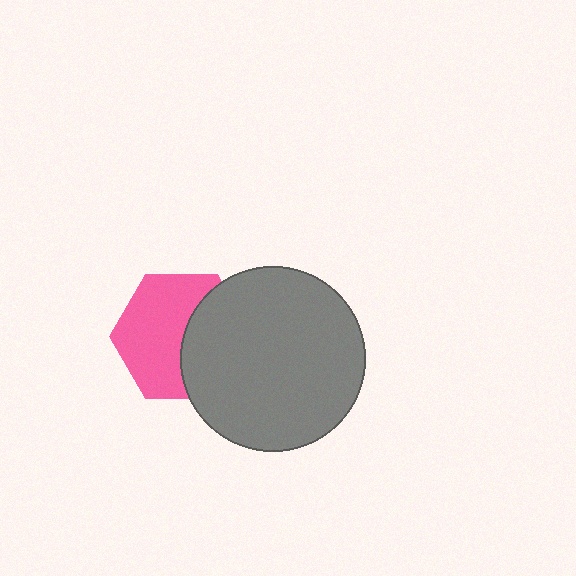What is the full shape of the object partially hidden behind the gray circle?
The partially hidden object is a pink hexagon.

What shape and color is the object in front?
The object in front is a gray circle.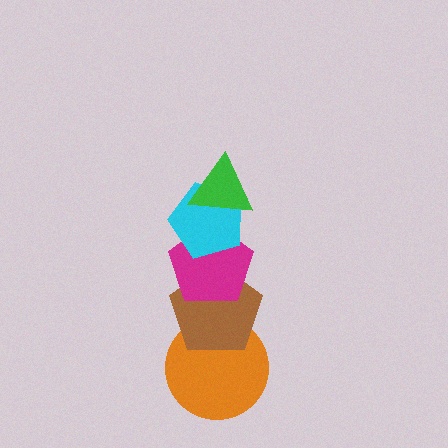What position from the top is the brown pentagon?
The brown pentagon is 4th from the top.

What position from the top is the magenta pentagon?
The magenta pentagon is 3rd from the top.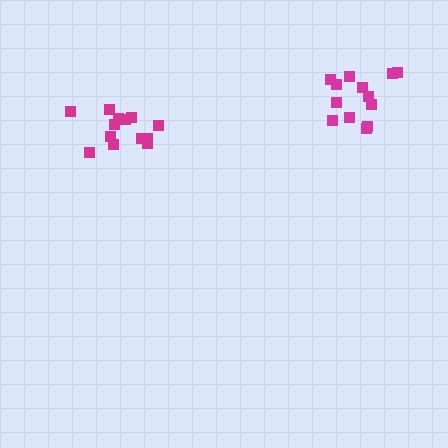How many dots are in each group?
Group 1: 13 dots, Group 2: 13 dots (26 total).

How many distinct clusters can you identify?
There are 2 distinct clusters.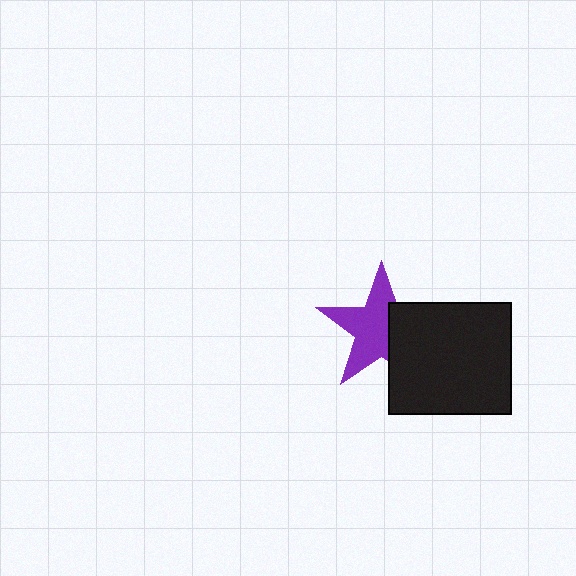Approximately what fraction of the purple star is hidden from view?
Roughly 38% of the purple star is hidden behind the black rectangle.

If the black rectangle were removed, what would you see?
You would see the complete purple star.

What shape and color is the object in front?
The object in front is a black rectangle.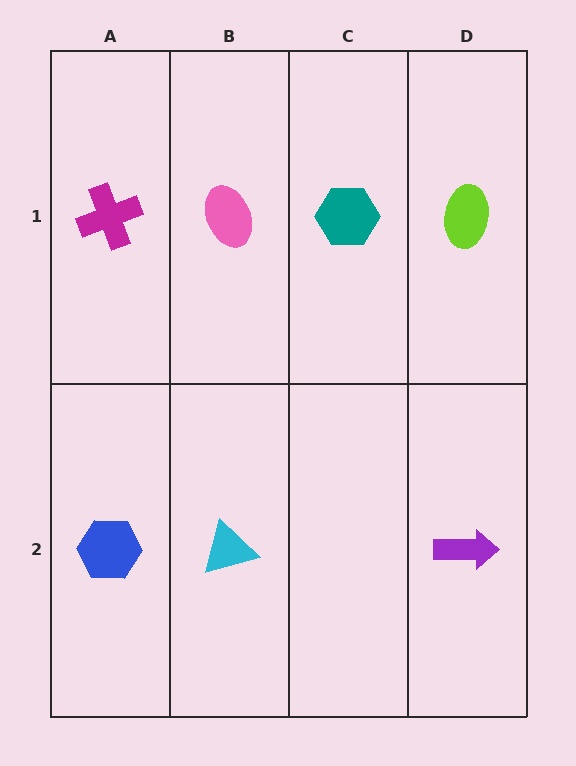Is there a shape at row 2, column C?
No, that cell is empty.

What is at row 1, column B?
A pink ellipse.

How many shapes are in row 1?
4 shapes.